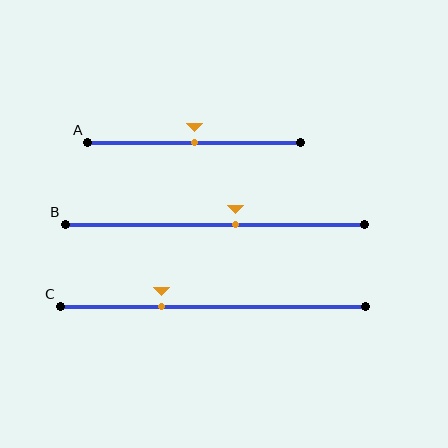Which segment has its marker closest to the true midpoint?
Segment A has its marker closest to the true midpoint.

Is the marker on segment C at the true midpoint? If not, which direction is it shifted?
No, the marker on segment C is shifted to the left by about 17% of the segment length.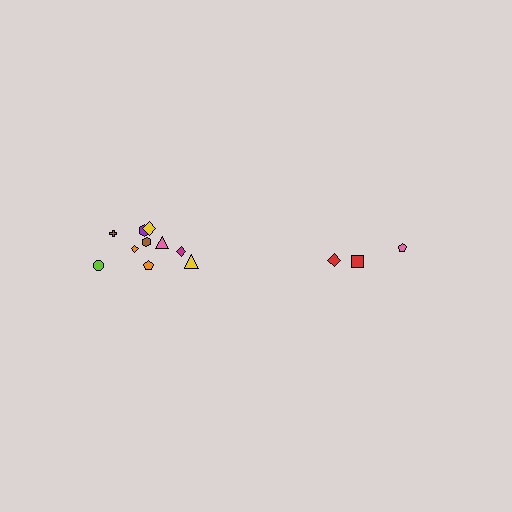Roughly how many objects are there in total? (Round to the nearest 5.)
Roughly 15 objects in total.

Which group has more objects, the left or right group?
The left group.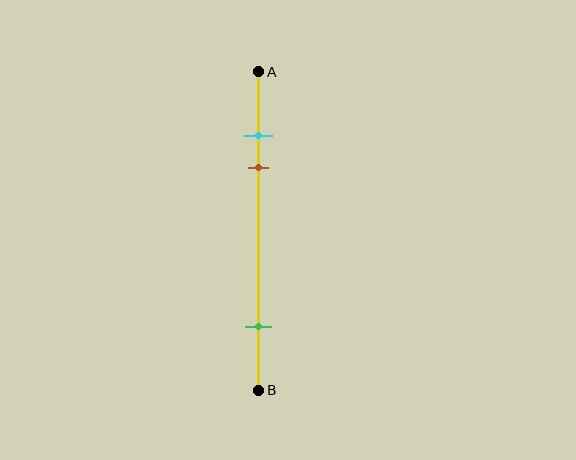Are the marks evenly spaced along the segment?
No, the marks are not evenly spaced.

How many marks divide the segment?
There are 3 marks dividing the segment.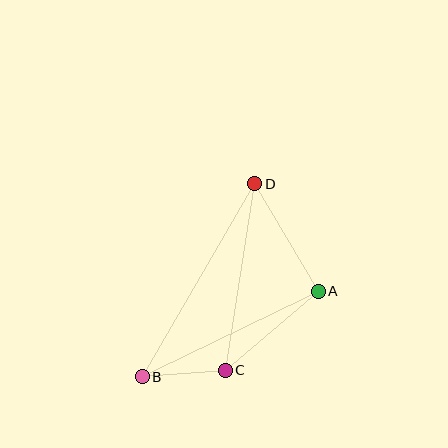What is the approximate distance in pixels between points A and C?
The distance between A and C is approximately 122 pixels.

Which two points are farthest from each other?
Points B and D are farthest from each other.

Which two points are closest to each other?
Points B and C are closest to each other.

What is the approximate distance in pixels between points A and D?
The distance between A and D is approximately 125 pixels.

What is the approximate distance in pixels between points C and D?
The distance between C and D is approximately 189 pixels.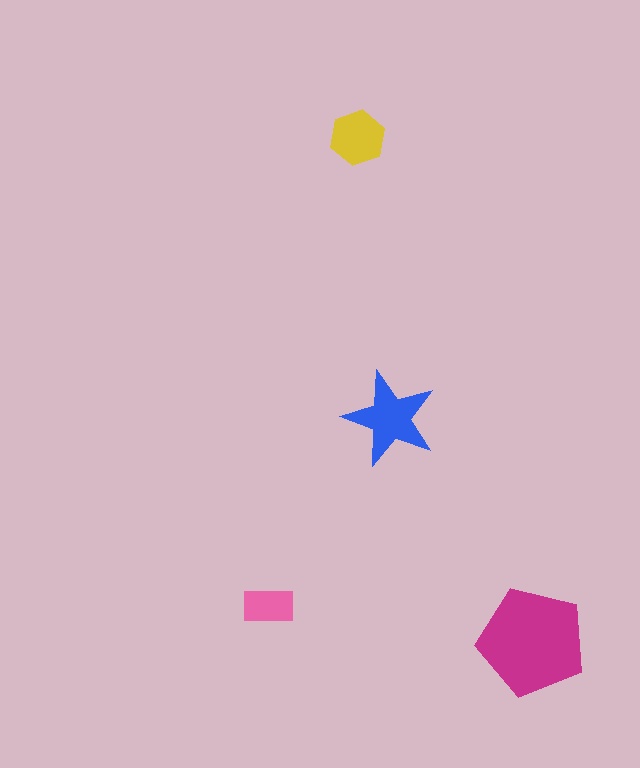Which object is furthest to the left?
The pink rectangle is leftmost.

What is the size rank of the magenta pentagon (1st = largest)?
1st.